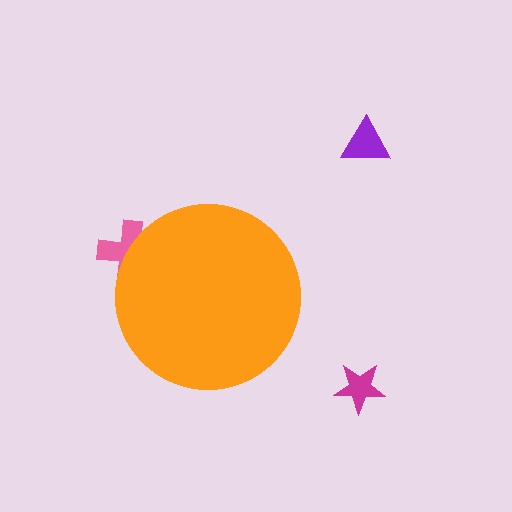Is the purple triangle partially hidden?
No, the purple triangle is fully visible.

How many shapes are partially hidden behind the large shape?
1 shape is partially hidden.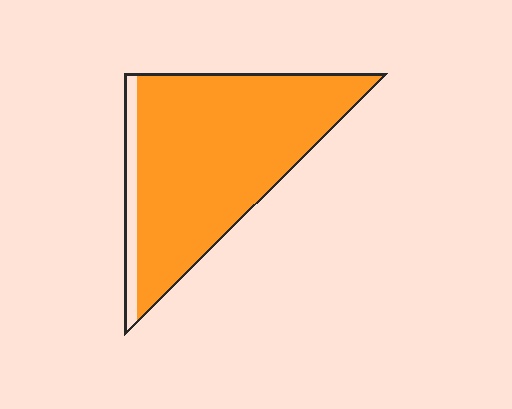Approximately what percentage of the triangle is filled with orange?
Approximately 90%.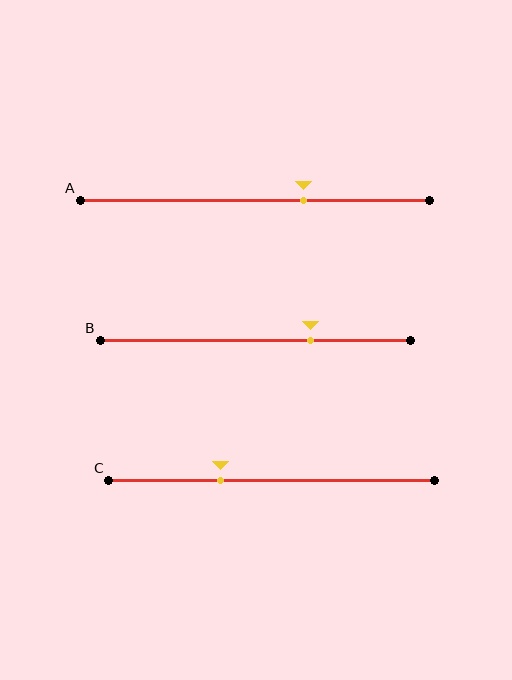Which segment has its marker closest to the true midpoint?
Segment A has its marker closest to the true midpoint.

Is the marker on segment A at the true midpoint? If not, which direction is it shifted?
No, the marker on segment A is shifted to the right by about 14% of the segment length.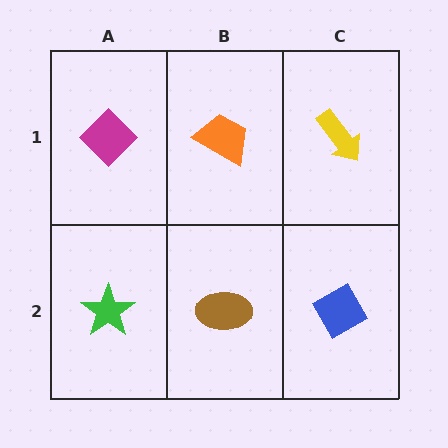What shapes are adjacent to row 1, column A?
A green star (row 2, column A), an orange trapezoid (row 1, column B).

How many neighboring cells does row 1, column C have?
2.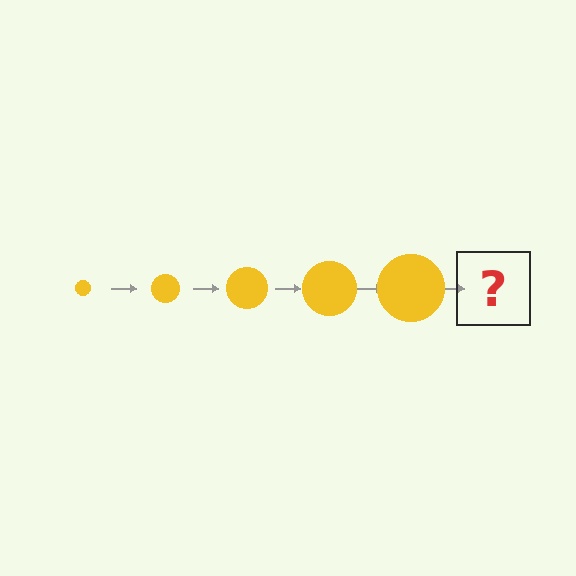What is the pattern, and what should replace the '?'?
The pattern is that the circle gets progressively larger each step. The '?' should be a yellow circle, larger than the previous one.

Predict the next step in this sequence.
The next step is a yellow circle, larger than the previous one.